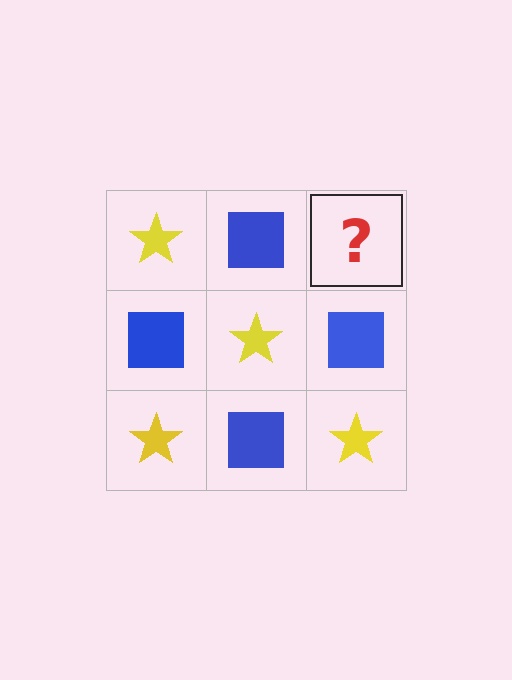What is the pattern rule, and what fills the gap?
The rule is that it alternates yellow star and blue square in a checkerboard pattern. The gap should be filled with a yellow star.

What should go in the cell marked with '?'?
The missing cell should contain a yellow star.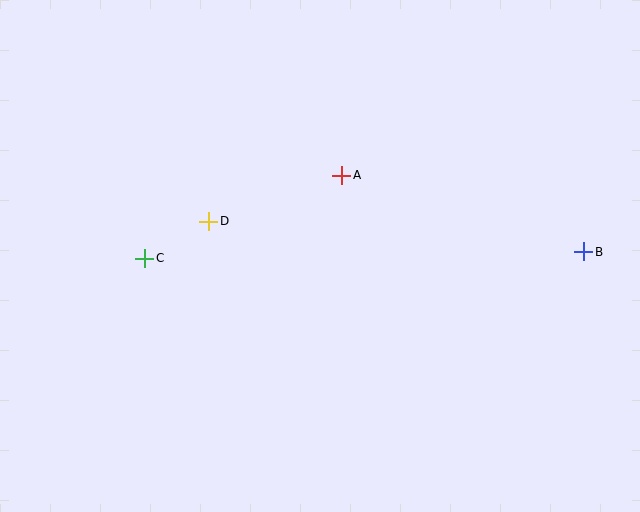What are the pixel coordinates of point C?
Point C is at (145, 258).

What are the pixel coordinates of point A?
Point A is at (342, 175).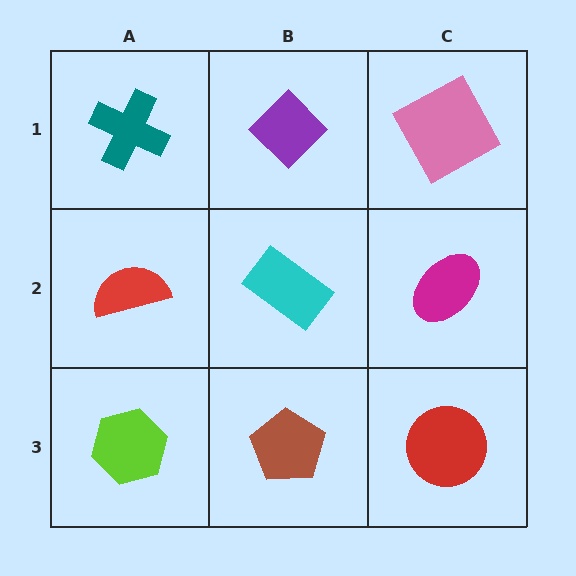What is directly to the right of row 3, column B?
A red circle.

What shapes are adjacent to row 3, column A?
A red semicircle (row 2, column A), a brown pentagon (row 3, column B).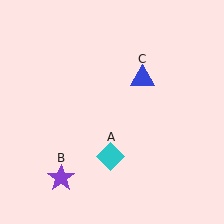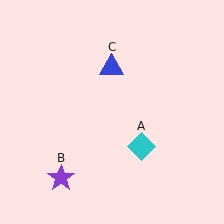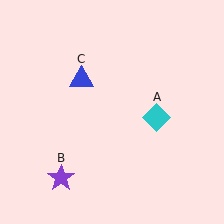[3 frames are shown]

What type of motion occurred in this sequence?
The cyan diamond (object A), blue triangle (object C) rotated counterclockwise around the center of the scene.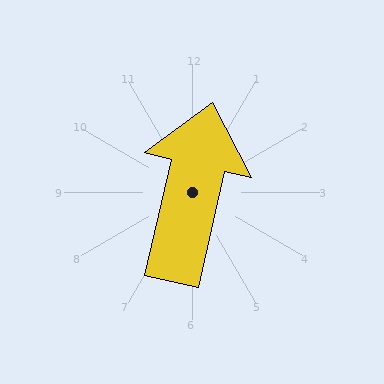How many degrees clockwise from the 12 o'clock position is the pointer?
Approximately 13 degrees.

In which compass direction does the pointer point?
North.